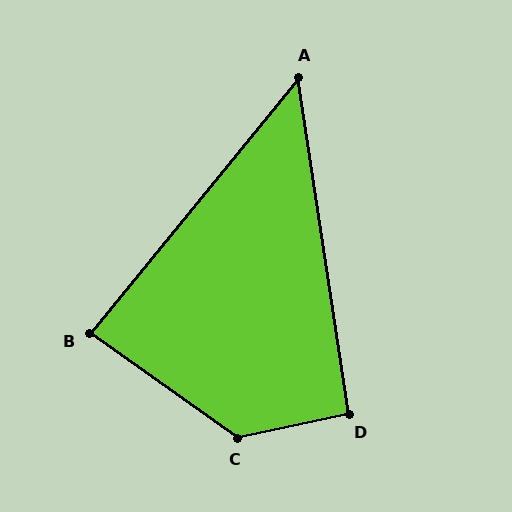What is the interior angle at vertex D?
Approximately 94 degrees (approximately right).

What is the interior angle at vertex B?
Approximately 86 degrees (approximately right).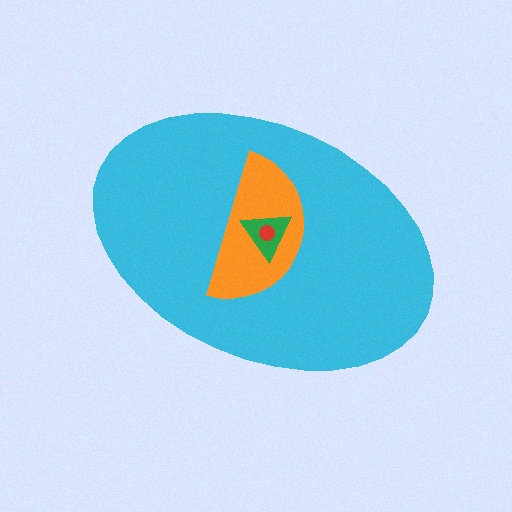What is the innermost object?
The red circle.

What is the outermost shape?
The cyan ellipse.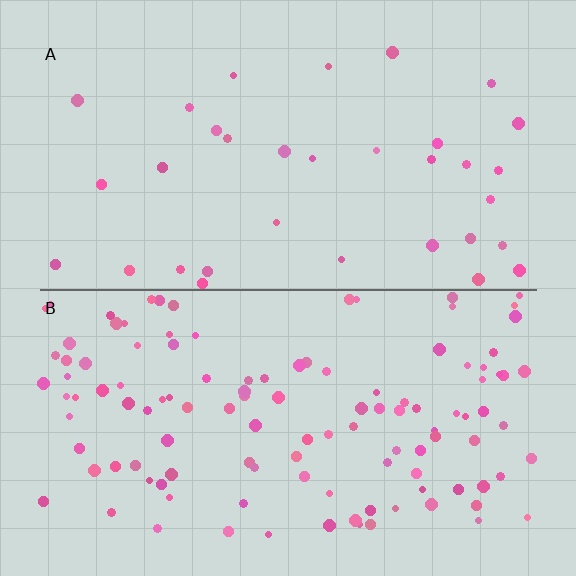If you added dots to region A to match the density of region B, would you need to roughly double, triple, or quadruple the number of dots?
Approximately quadruple.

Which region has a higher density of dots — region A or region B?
B (the bottom).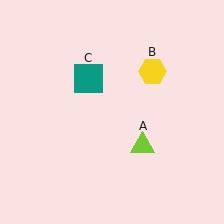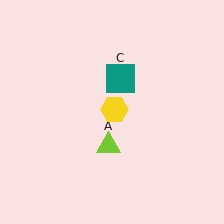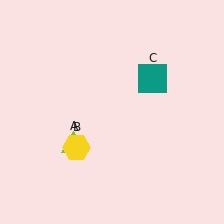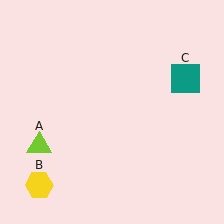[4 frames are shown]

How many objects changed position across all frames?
3 objects changed position: lime triangle (object A), yellow hexagon (object B), teal square (object C).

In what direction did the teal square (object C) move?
The teal square (object C) moved right.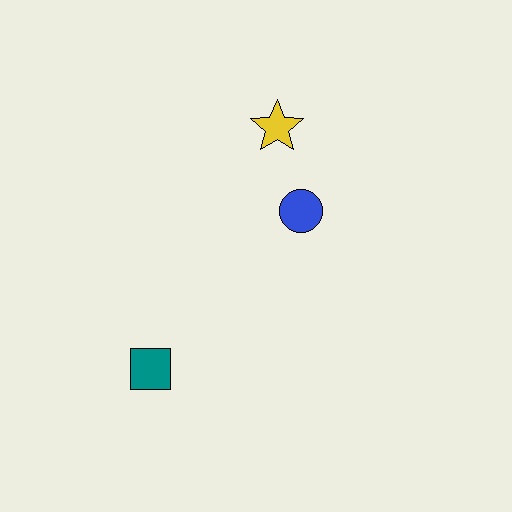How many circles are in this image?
There is 1 circle.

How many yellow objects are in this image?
There is 1 yellow object.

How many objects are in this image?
There are 3 objects.